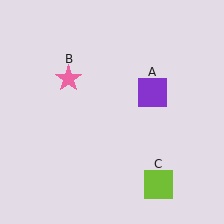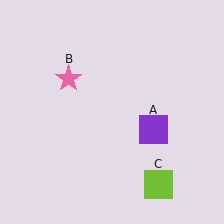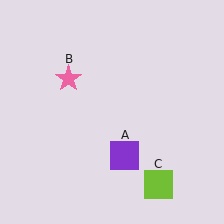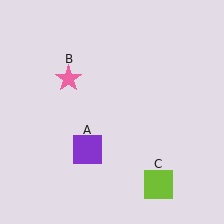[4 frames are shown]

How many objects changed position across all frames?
1 object changed position: purple square (object A).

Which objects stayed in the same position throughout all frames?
Pink star (object B) and lime square (object C) remained stationary.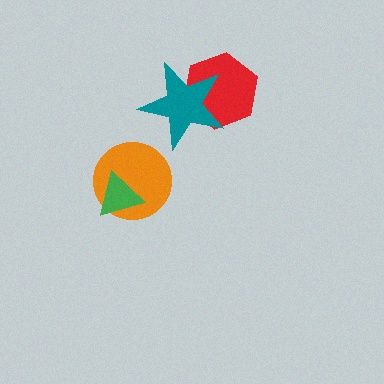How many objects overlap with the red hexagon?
1 object overlaps with the red hexagon.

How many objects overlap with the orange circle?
1 object overlaps with the orange circle.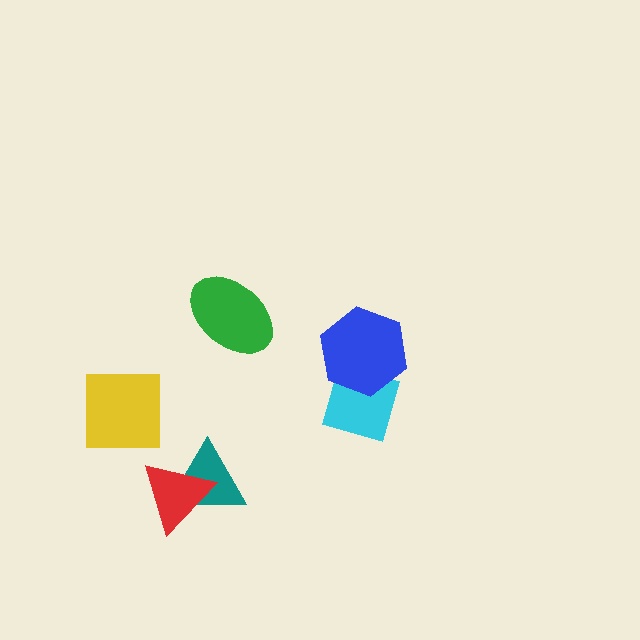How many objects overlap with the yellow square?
0 objects overlap with the yellow square.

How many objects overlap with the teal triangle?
1 object overlaps with the teal triangle.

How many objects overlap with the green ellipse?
0 objects overlap with the green ellipse.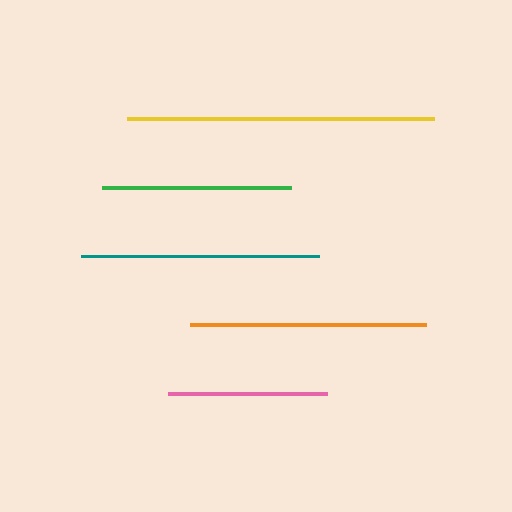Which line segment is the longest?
The yellow line is the longest at approximately 308 pixels.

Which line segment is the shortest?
The pink line is the shortest at approximately 159 pixels.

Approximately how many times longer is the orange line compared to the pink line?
The orange line is approximately 1.5 times the length of the pink line.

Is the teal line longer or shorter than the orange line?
The teal line is longer than the orange line.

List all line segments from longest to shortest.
From longest to shortest: yellow, teal, orange, green, pink.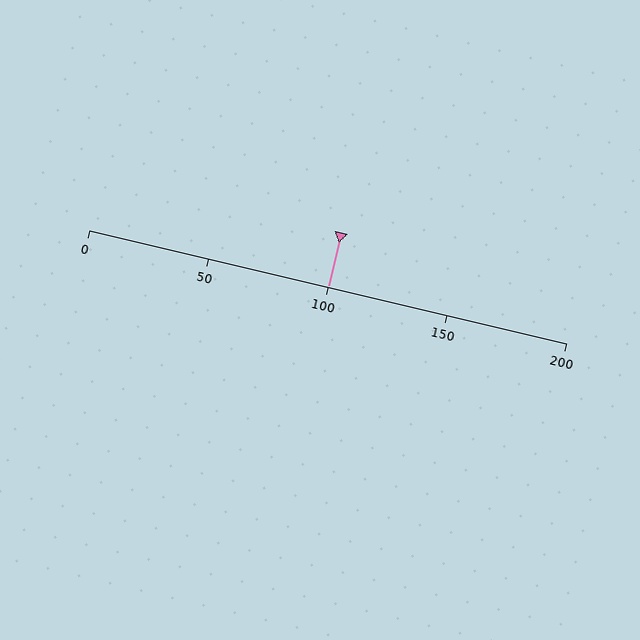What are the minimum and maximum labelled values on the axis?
The axis runs from 0 to 200.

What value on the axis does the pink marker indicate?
The marker indicates approximately 100.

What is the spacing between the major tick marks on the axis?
The major ticks are spaced 50 apart.